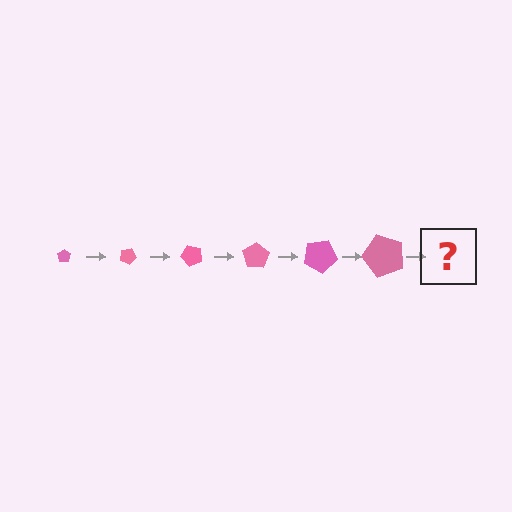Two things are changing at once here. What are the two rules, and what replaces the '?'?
The two rules are that the pentagon grows larger each step and it rotates 25 degrees each step. The '?' should be a pentagon, larger than the previous one and rotated 150 degrees from the start.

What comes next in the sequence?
The next element should be a pentagon, larger than the previous one and rotated 150 degrees from the start.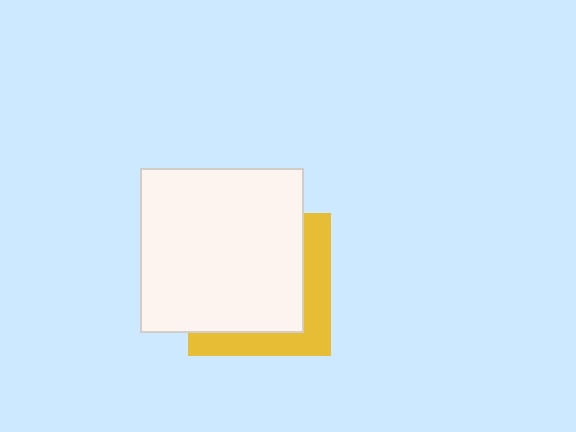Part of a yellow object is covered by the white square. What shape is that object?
It is a square.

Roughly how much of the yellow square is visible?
A small part of it is visible (roughly 32%).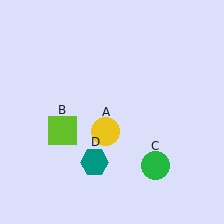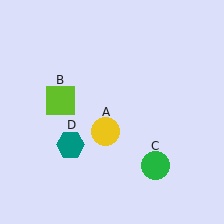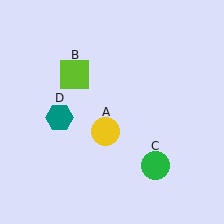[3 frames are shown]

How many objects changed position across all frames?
2 objects changed position: lime square (object B), teal hexagon (object D).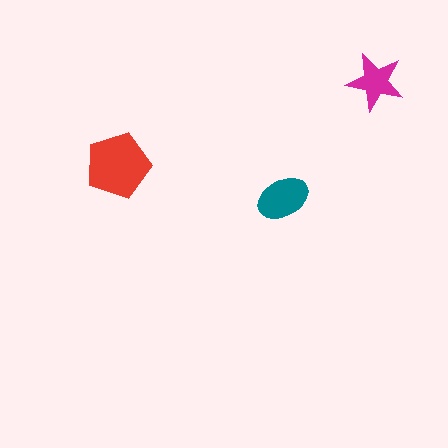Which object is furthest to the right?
The magenta star is rightmost.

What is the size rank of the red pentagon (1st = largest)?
1st.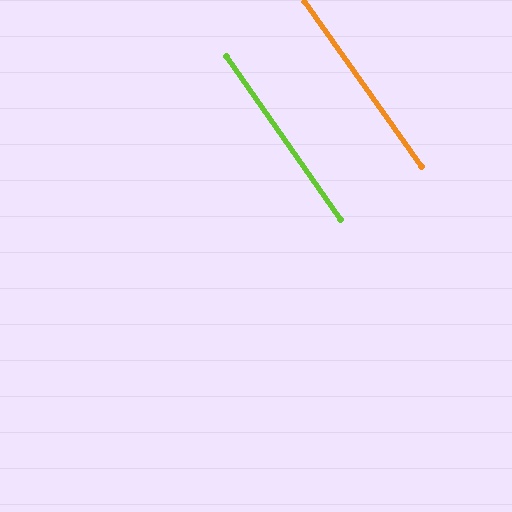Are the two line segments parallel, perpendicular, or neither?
Parallel — their directions differ by only 0.3°.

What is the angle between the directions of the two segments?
Approximately 0 degrees.